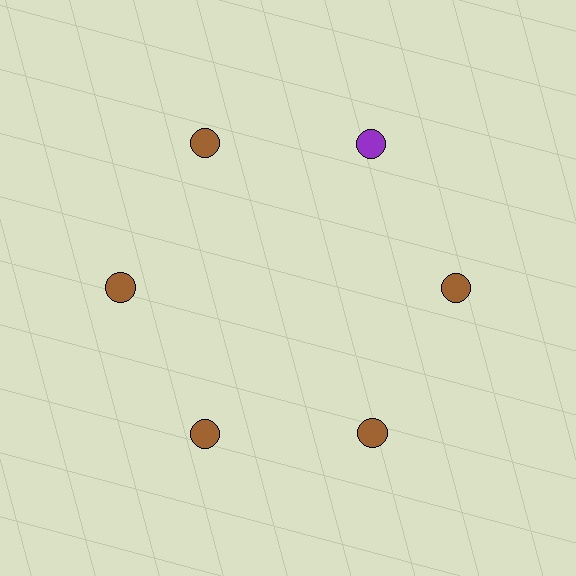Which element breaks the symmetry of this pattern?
The purple circle at roughly the 1 o'clock position breaks the symmetry. All other shapes are brown circles.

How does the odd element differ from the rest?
It has a different color: purple instead of brown.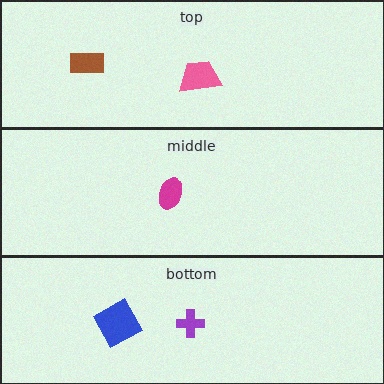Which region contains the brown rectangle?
The top region.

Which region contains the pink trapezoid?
The top region.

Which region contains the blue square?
The bottom region.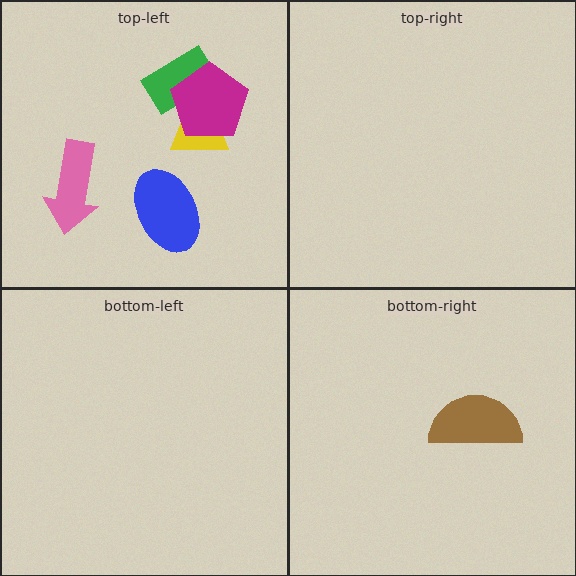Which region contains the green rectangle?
The top-left region.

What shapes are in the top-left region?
The blue ellipse, the yellow trapezoid, the green rectangle, the pink arrow, the magenta pentagon.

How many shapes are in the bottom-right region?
1.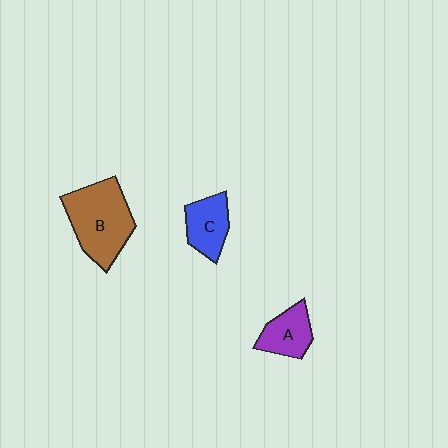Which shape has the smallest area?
Shape A (purple).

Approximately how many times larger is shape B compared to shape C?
Approximately 1.9 times.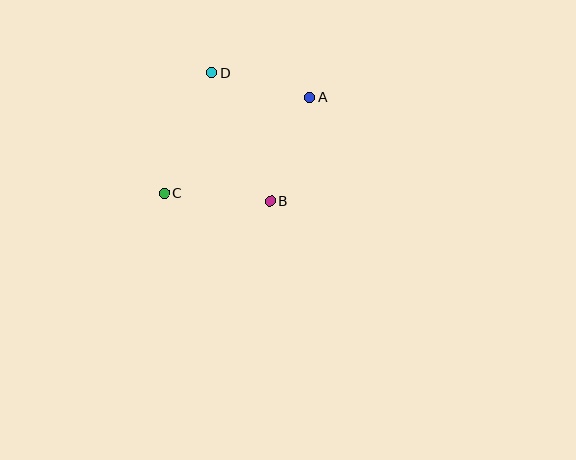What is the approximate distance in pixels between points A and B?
The distance between A and B is approximately 111 pixels.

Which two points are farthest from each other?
Points A and C are farthest from each other.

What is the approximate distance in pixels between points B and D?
The distance between B and D is approximately 141 pixels.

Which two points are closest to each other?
Points A and D are closest to each other.